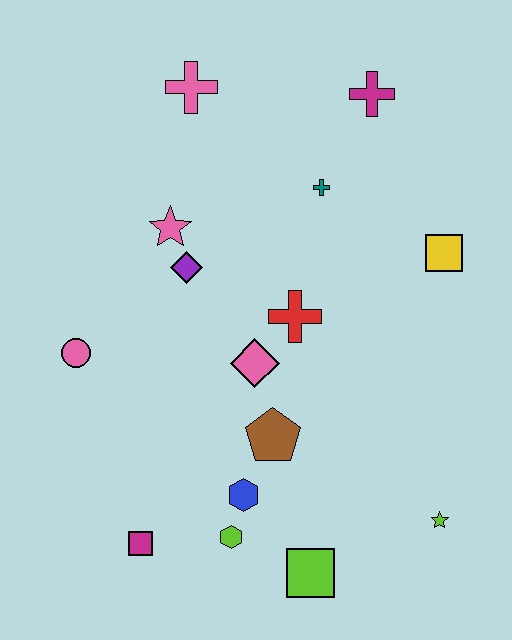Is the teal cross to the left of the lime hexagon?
No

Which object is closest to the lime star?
The lime square is closest to the lime star.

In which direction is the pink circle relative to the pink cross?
The pink circle is below the pink cross.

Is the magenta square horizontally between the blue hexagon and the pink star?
No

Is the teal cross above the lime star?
Yes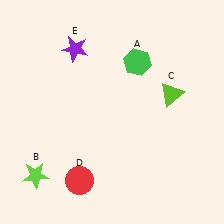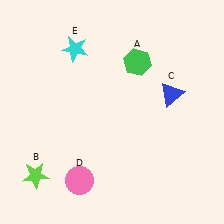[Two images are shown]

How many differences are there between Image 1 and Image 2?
There are 3 differences between the two images.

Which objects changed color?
C changed from lime to blue. D changed from red to pink. E changed from purple to cyan.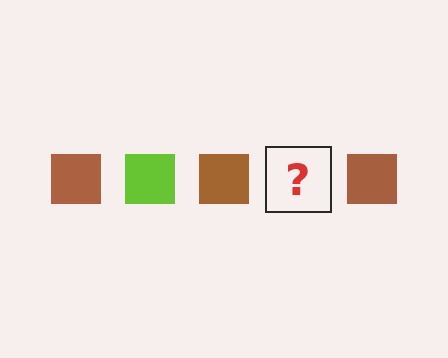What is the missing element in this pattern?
The missing element is a lime square.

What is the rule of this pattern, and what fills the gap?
The rule is that the pattern cycles through brown, lime squares. The gap should be filled with a lime square.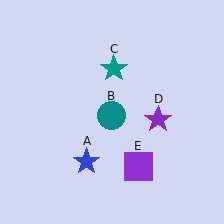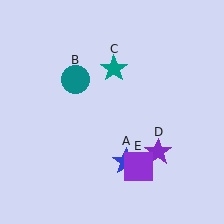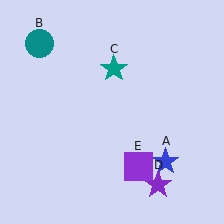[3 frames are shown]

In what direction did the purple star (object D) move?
The purple star (object D) moved down.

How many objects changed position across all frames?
3 objects changed position: blue star (object A), teal circle (object B), purple star (object D).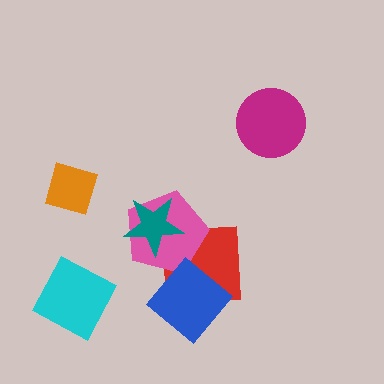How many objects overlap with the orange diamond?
0 objects overlap with the orange diamond.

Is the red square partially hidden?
Yes, it is partially covered by another shape.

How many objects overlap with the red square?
2 objects overlap with the red square.